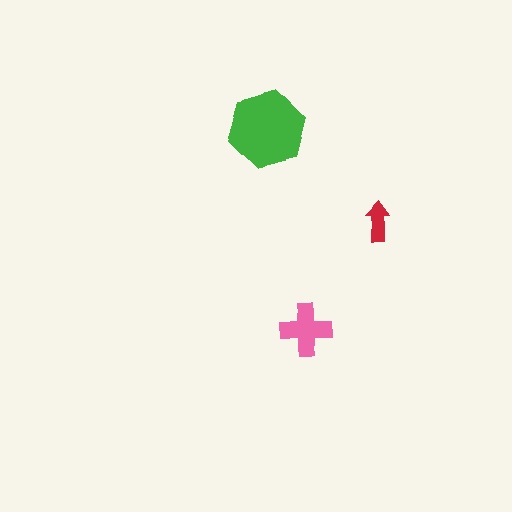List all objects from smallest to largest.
The red arrow, the pink cross, the green hexagon.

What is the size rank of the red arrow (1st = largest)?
3rd.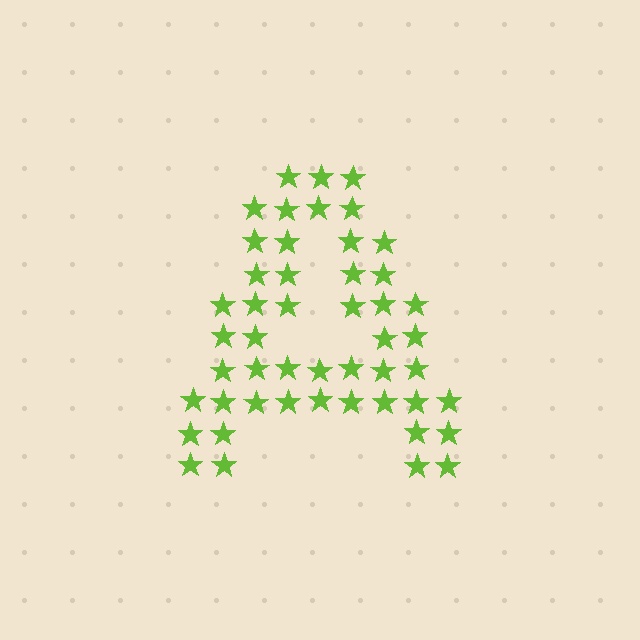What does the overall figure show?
The overall figure shows the letter A.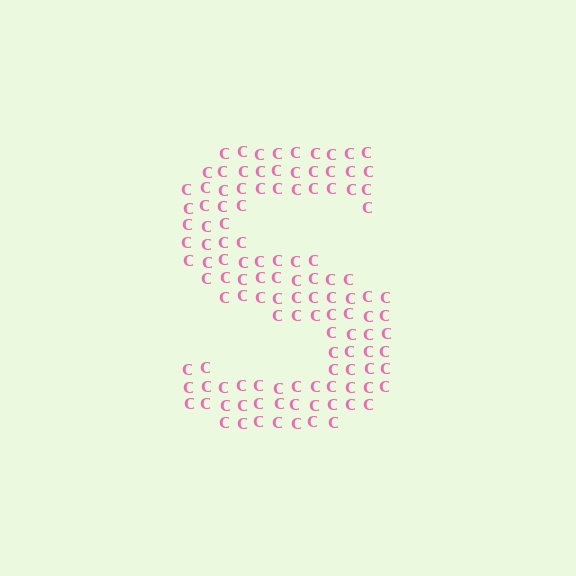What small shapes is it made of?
It is made of small letter C's.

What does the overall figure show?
The overall figure shows the letter S.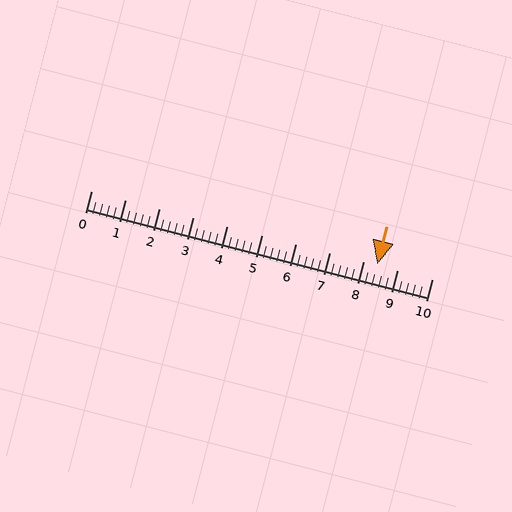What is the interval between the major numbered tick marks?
The major tick marks are spaced 1 units apart.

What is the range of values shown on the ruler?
The ruler shows values from 0 to 10.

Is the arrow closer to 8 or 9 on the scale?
The arrow is closer to 8.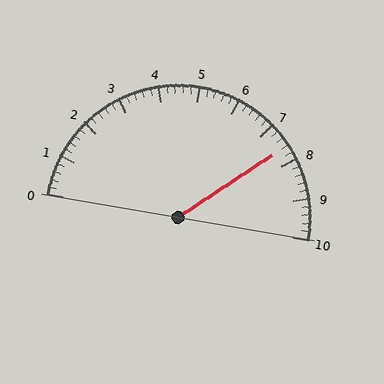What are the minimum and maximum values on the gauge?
The gauge ranges from 0 to 10.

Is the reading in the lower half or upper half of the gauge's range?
The reading is in the upper half of the range (0 to 10).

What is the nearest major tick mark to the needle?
The nearest major tick mark is 8.